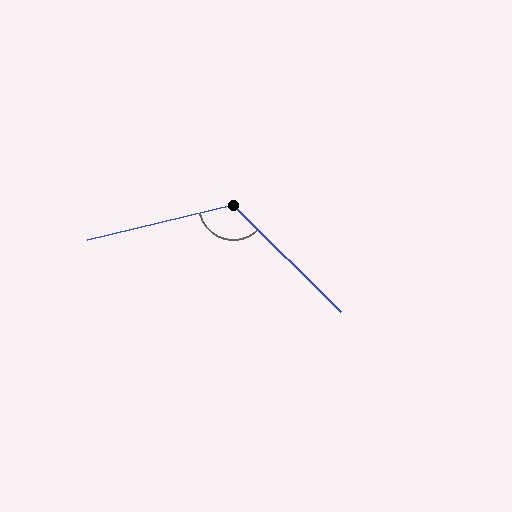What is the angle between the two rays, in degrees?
Approximately 122 degrees.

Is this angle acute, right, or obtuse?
It is obtuse.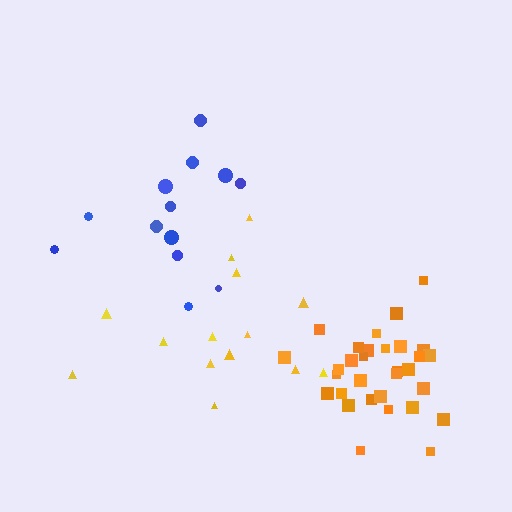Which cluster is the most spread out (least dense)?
Yellow.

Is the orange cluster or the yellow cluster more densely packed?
Orange.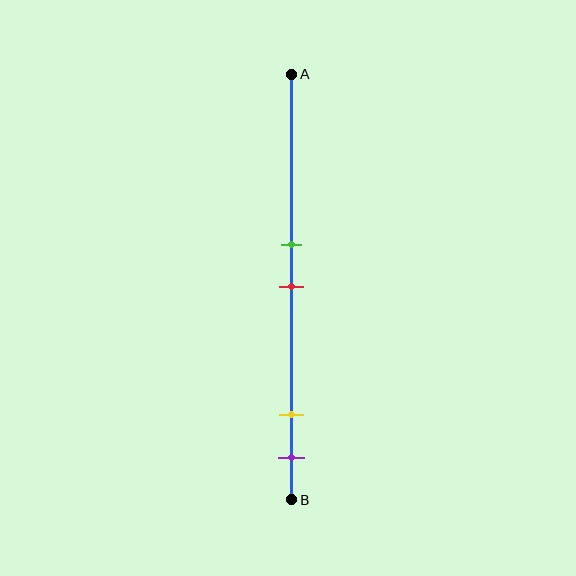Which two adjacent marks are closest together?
The green and red marks are the closest adjacent pair.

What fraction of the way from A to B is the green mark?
The green mark is approximately 40% (0.4) of the way from A to B.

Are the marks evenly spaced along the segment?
No, the marks are not evenly spaced.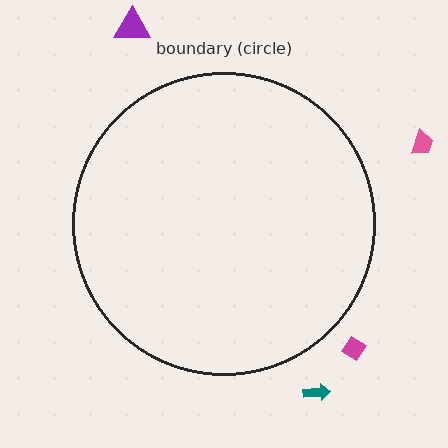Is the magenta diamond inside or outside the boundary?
Outside.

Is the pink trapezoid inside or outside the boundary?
Outside.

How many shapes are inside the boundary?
0 inside, 4 outside.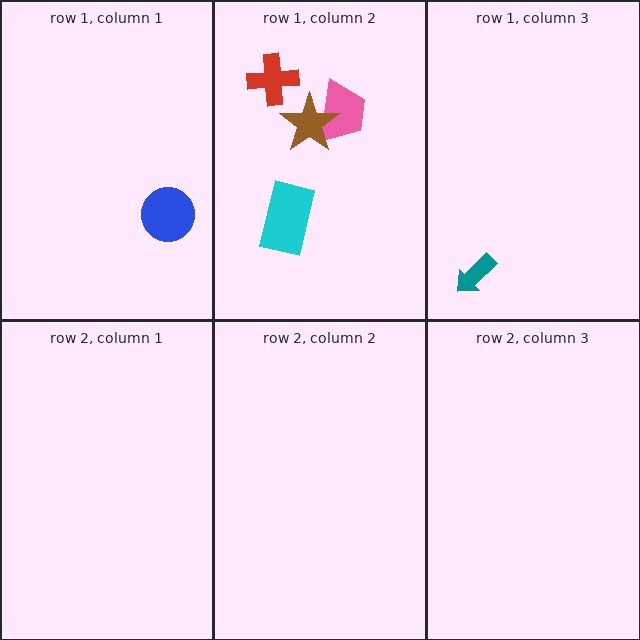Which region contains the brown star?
The row 1, column 2 region.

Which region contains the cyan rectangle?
The row 1, column 2 region.